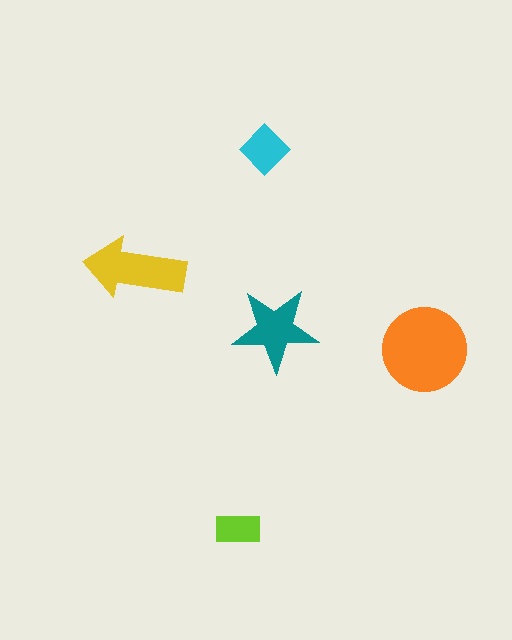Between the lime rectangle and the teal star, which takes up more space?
The teal star.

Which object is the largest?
The orange circle.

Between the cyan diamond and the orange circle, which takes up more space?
The orange circle.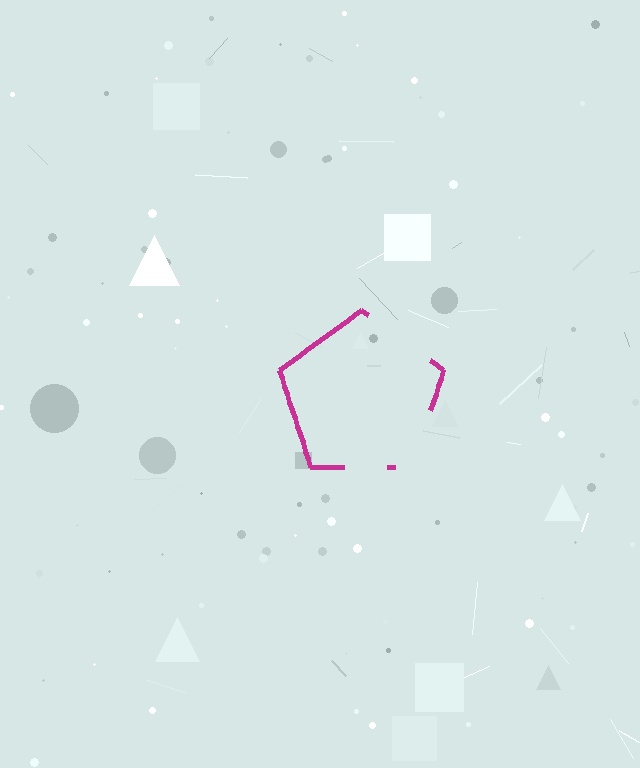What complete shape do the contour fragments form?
The contour fragments form a pentagon.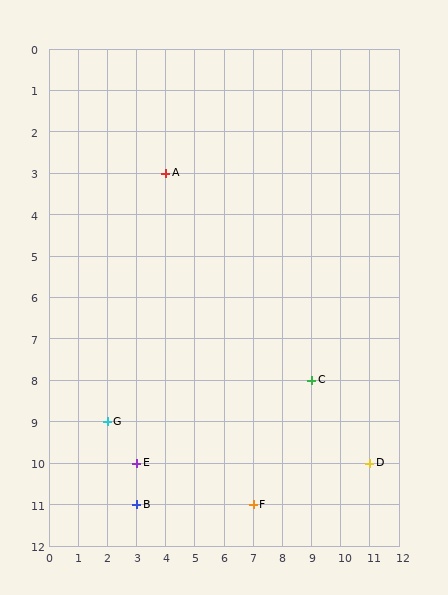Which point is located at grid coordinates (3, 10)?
Point E is at (3, 10).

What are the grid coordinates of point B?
Point B is at grid coordinates (3, 11).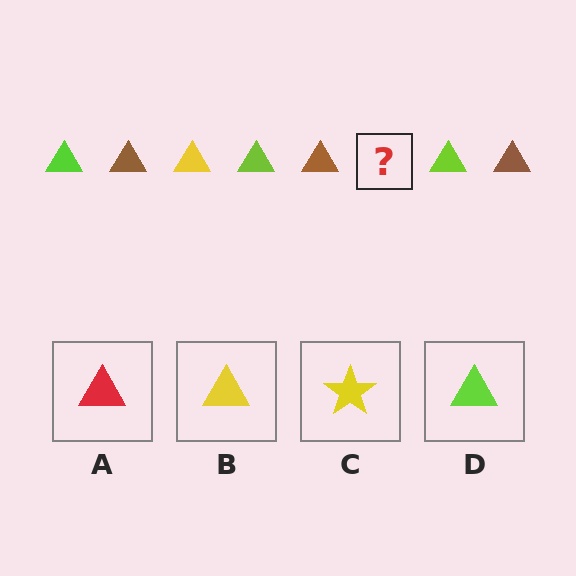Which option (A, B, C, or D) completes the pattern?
B.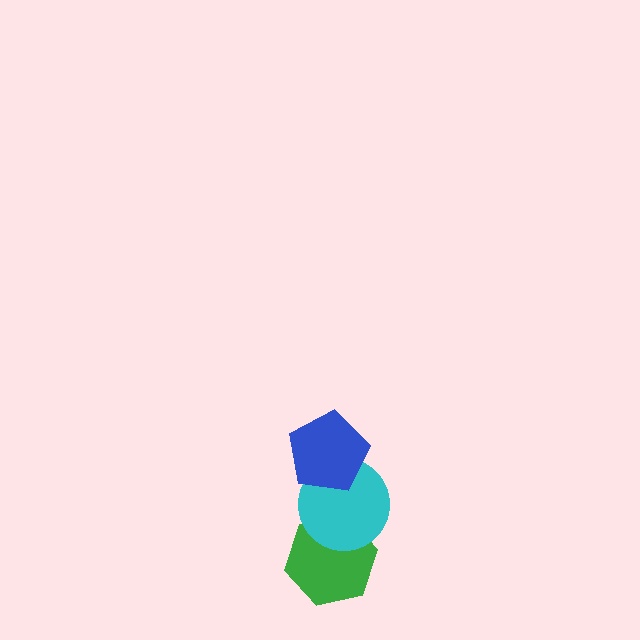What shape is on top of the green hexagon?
The cyan circle is on top of the green hexagon.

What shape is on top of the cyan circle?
The blue pentagon is on top of the cyan circle.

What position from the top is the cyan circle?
The cyan circle is 2nd from the top.